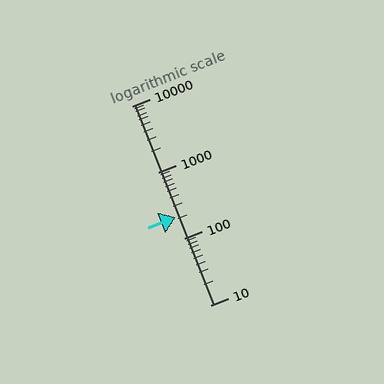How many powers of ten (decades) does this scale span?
The scale spans 3 decades, from 10 to 10000.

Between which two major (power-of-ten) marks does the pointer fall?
The pointer is between 100 and 1000.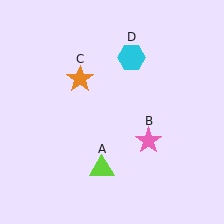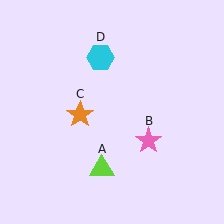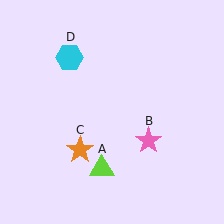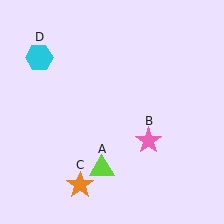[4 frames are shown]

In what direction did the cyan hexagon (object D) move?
The cyan hexagon (object D) moved left.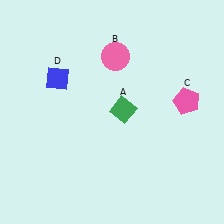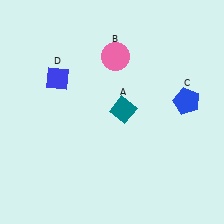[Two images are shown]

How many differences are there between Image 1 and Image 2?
There are 2 differences between the two images.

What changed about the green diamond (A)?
In Image 1, A is green. In Image 2, it changed to teal.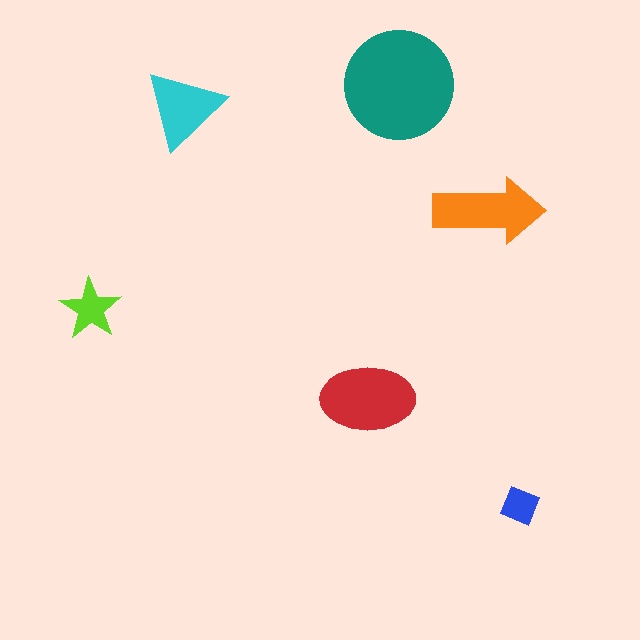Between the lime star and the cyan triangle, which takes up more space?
The cyan triangle.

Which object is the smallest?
The blue diamond.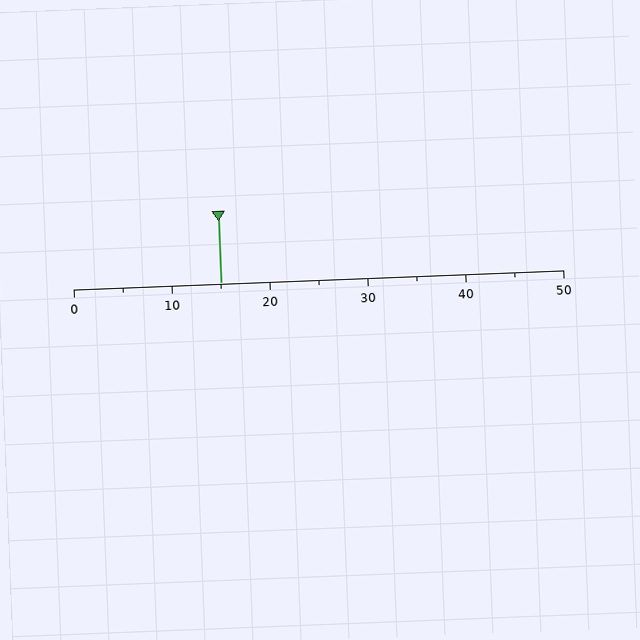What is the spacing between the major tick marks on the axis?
The major ticks are spaced 10 apart.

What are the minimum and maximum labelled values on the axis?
The axis runs from 0 to 50.